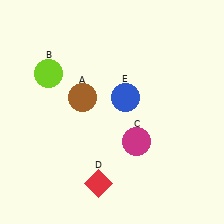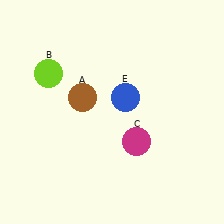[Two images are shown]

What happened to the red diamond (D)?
The red diamond (D) was removed in Image 2. It was in the bottom-left area of Image 1.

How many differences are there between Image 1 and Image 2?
There is 1 difference between the two images.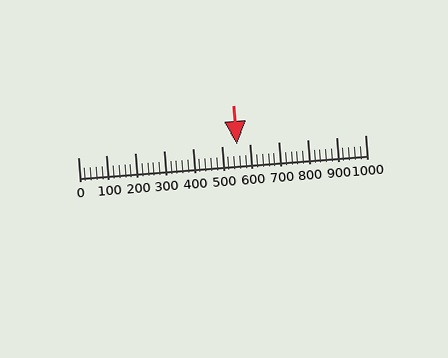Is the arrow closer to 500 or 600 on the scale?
The arrow is closer to 600.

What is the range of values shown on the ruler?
The ruler shows values from 0 to 1000.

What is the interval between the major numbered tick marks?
The major tick marks are spaced 100 units apart.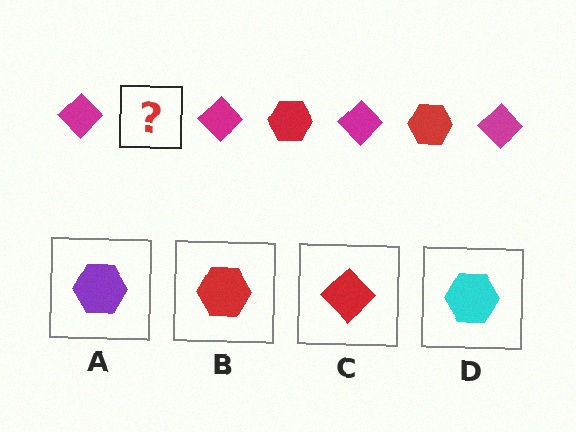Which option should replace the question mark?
Option B.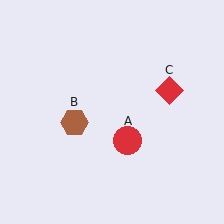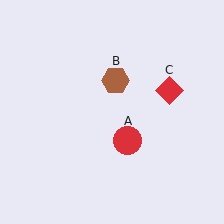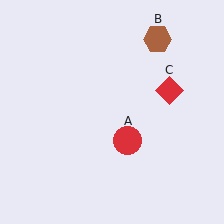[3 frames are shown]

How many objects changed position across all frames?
1 object changed position: brown hexagon (object B).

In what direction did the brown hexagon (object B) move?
The brown hexagon (object B) moved up and to the right.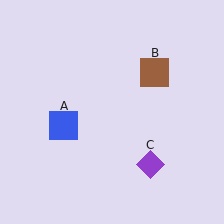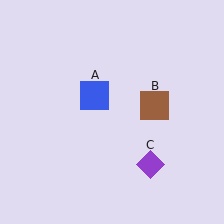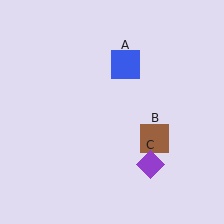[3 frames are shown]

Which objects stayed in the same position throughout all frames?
Purple diamond (object C) remained stationary.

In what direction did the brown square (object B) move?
The brown square (object B) moved down.